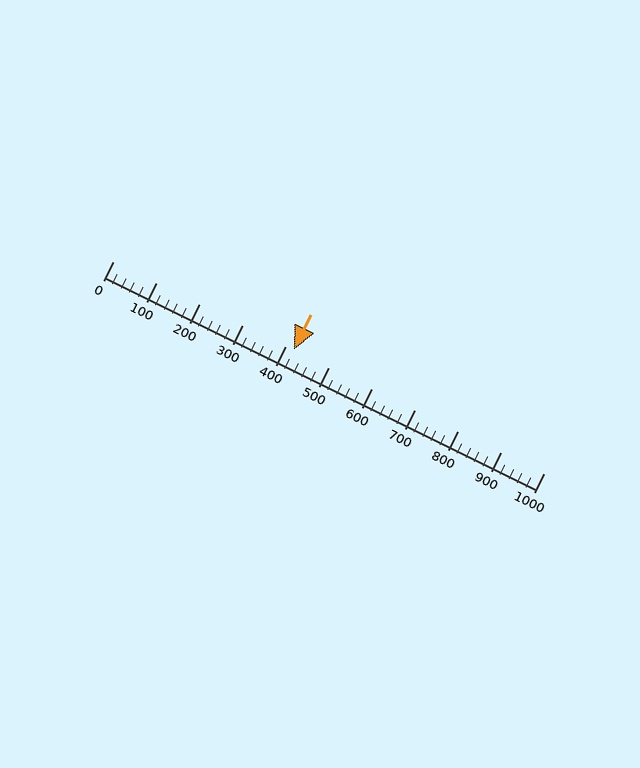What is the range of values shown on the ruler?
The ruler shows values from 0 to 1000.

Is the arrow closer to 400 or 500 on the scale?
The arrow is closer to 400.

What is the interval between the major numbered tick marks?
The major tick marks are spaced 100 units apart.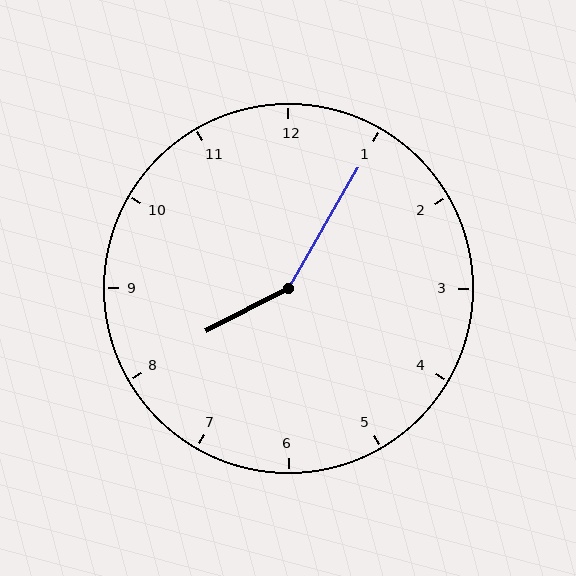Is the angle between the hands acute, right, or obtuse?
It is obtuse.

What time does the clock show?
8:05.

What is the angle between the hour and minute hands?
Approximately 148 degrees.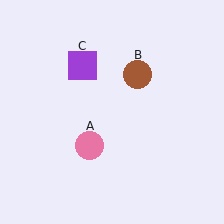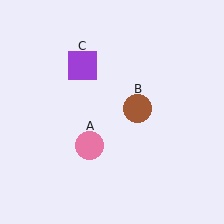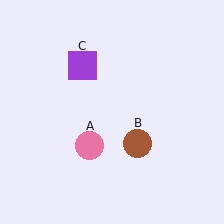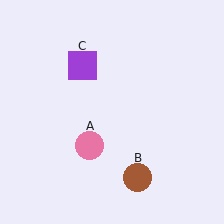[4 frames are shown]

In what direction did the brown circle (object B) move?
The brown circle (object B) moved down.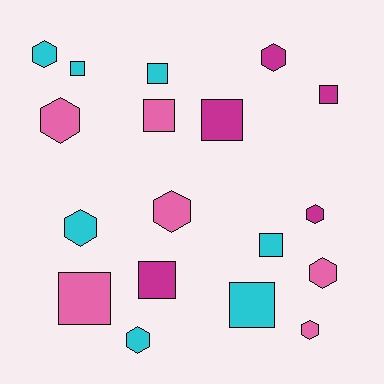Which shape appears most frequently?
Square, with 9 objects.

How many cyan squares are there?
There are 4 cyan squares.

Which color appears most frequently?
Cyan, with 7 objects.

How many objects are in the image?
There are 18 objects.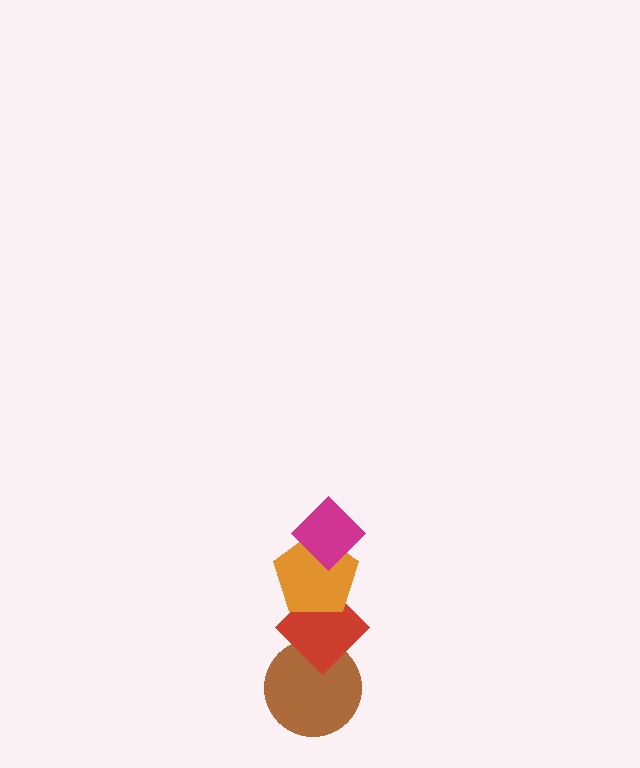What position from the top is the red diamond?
The red diamond is 3rd from the top.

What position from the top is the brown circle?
The brown circle is 4th from the top.